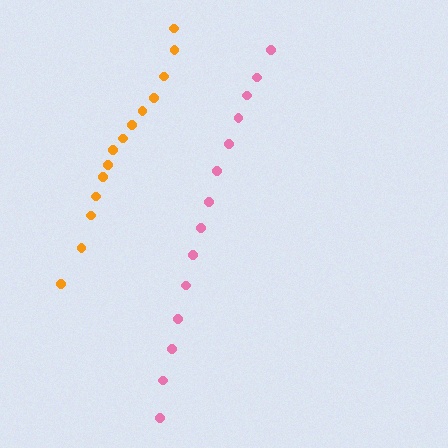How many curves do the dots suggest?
There are 2 distinct paths.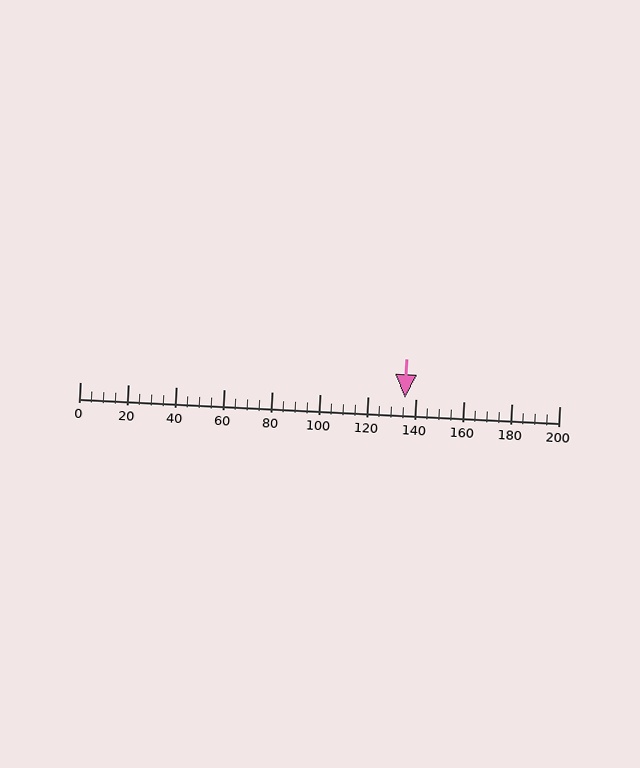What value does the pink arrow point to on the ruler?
The pink arrow points to approximately 136.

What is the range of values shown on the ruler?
The ruler shows values from 0 to 200.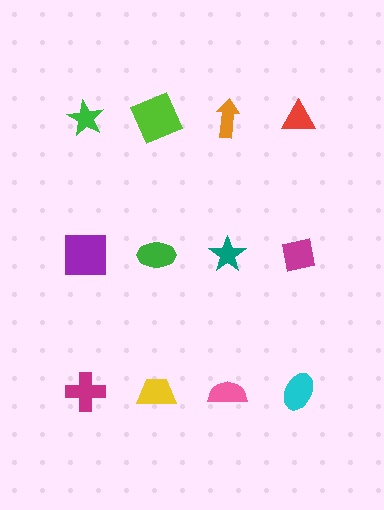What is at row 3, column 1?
A magenta cross.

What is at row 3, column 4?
A cyan ellipse.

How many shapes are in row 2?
4 shapes.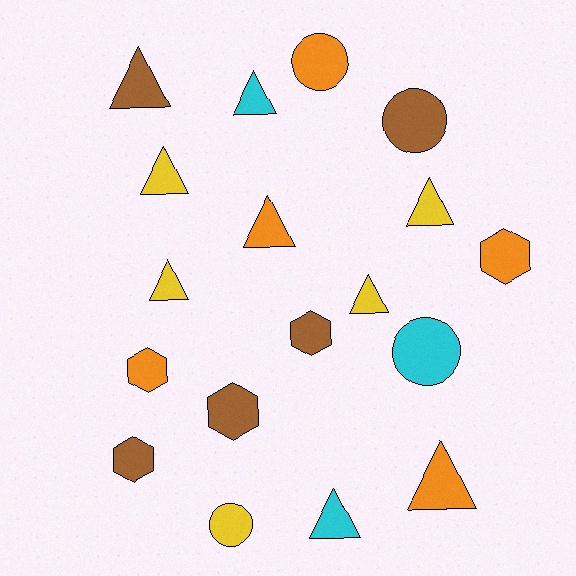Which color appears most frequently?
Orange, with 5 objects.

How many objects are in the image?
There are 18 objects.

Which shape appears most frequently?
Triangle, with 9 objects.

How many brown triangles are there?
There is 1 brown triangle.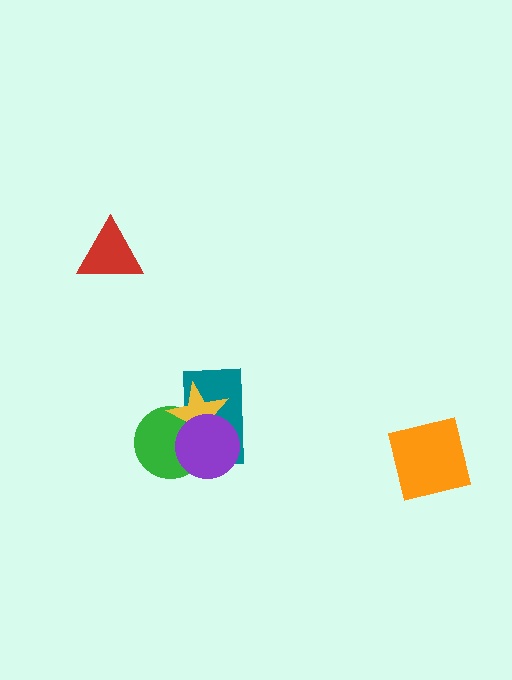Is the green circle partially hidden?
Yes, it is partially covered by another shape.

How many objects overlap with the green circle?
3 objects overlap with the green circle.